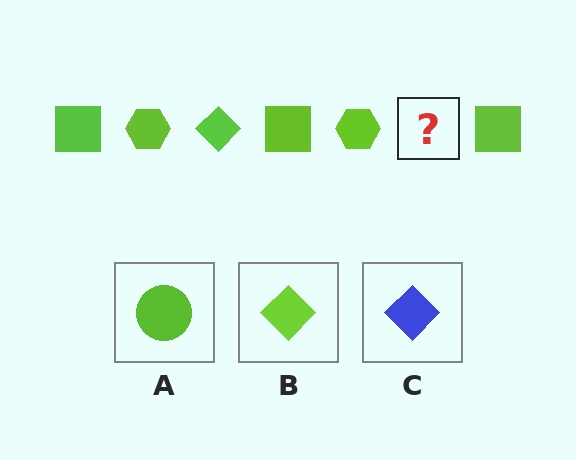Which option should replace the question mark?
Option B.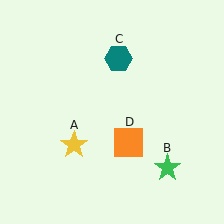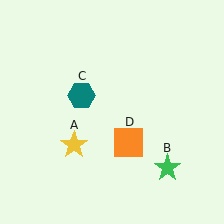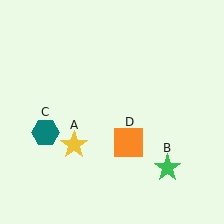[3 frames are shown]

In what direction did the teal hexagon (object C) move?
The teal hexagon (object C) moved down and to the left.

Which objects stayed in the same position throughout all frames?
Yellow star (object A) and green star (object B) and orange square (object D) remained stationary.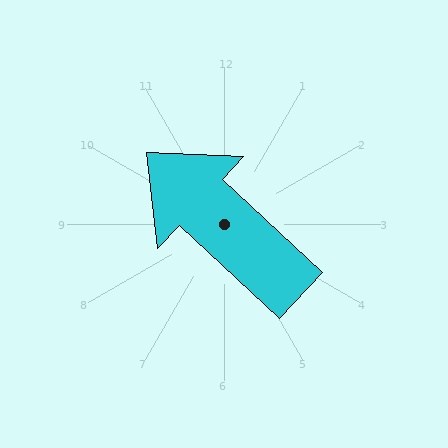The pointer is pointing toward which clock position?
Roughly 10 o'clock.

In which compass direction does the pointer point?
Northwest.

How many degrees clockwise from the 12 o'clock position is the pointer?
Approximately 313 degrees.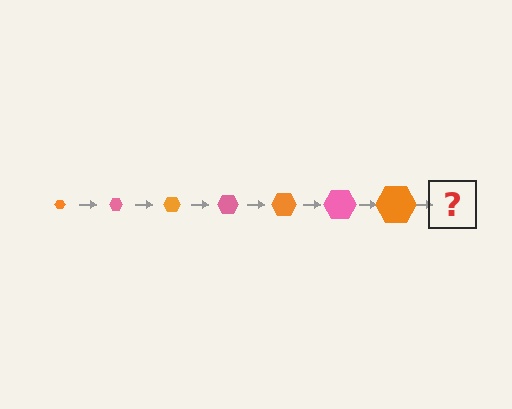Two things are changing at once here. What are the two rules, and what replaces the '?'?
The two rules are that the hexagon grows larger each step and the color cycles through orange and pink. The '?' should be a pink hexagon, larger than the previous one.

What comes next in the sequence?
The next element should be a pink hexagon, larger than the previous one.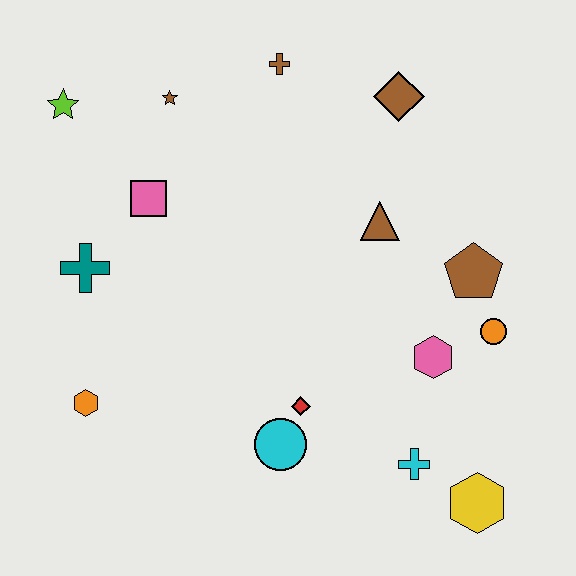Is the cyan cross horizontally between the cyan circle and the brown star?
No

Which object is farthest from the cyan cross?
The lime star is farthest from the cyan cross.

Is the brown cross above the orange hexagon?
Yes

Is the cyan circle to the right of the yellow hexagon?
No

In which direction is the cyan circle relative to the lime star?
The cyan circle is below the lime star.